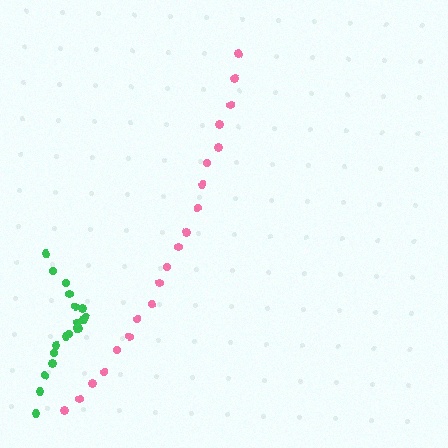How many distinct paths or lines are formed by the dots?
There are 2 distinct paths.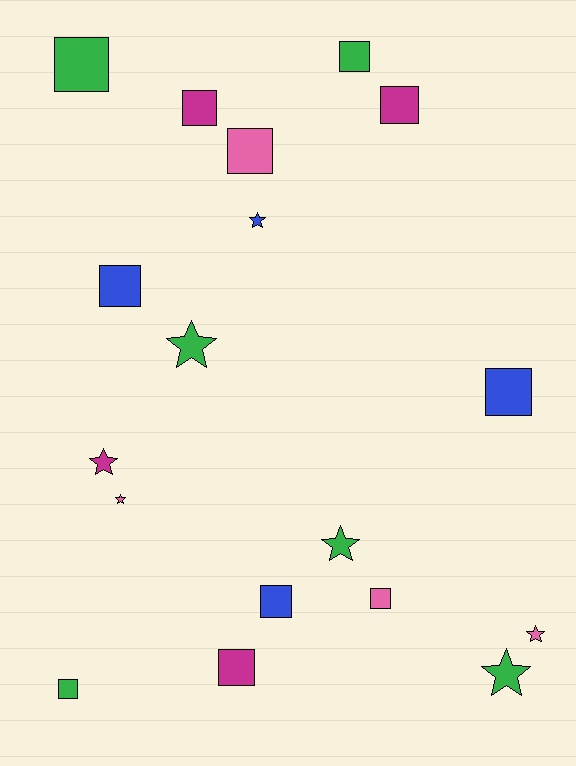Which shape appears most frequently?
Square, with 11 objects.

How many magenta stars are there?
There is 1 magenta star.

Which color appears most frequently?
Green, with 6 objects.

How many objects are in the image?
There are 18 objects.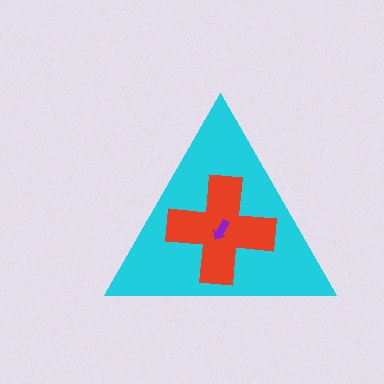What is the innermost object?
The purple arrow.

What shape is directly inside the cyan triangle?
The red cross.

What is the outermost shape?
The cyan triangle.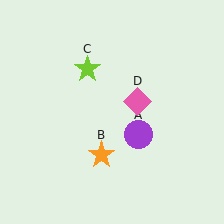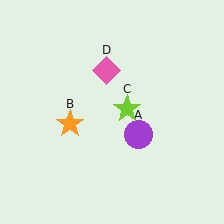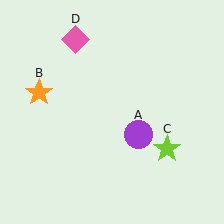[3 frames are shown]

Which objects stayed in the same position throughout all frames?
Purple circle (object A) remained stationary.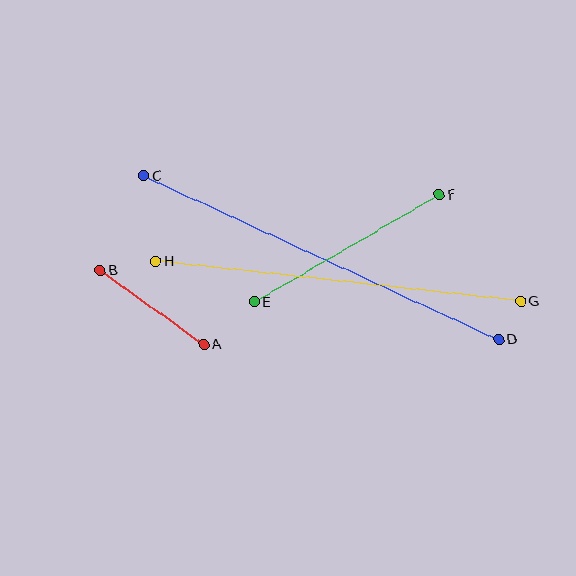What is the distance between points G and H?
The distance is approximately 367 pixels.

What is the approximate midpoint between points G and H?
The midpoint is at approximately (338, 281) pixels.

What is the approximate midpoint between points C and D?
The midpoint is at approximately (321, 258) pixels.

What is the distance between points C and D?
The distance is approximately 391 pixels.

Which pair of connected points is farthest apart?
Points C and D are farthest apart.